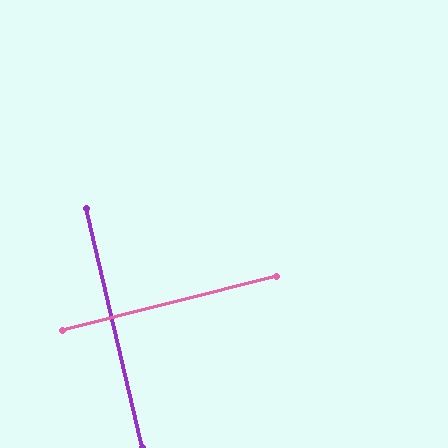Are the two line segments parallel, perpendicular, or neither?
Perpendicular — they meet at approximately 89°.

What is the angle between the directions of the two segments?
Approximately 89 degrees.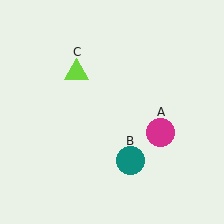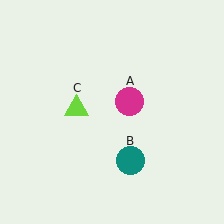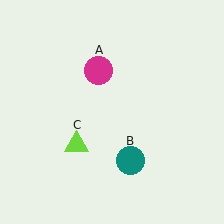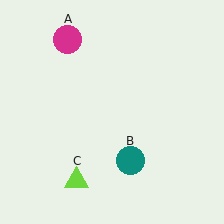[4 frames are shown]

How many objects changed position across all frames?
2 objects changed position: magenta circle (object A), lime triangle (object C).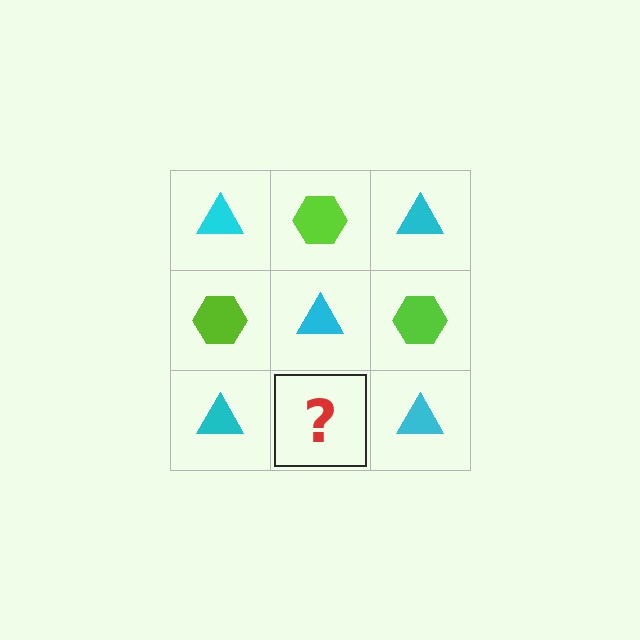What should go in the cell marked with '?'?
The missing cell should contain a lime hexagon.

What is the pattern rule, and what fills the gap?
The rule is that it alternates cyan triangle and lime hexagon in a checkerboard pattern. The gap should be filled with a lime hexagon.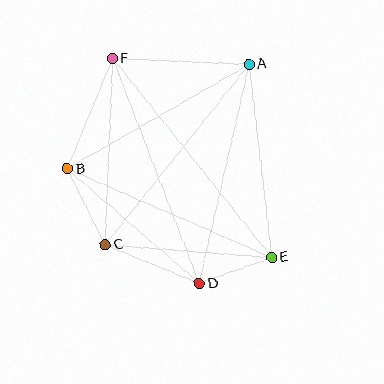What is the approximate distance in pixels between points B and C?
The distance between B and C is approximately 84 pixels.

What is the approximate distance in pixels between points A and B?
The distance between A and B is approximately 210 pixels.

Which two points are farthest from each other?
Points E and F are farthest from each other.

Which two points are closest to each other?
Points D and E are closest to each other.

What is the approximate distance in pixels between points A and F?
The distance between A and F is approximately 137 pixels.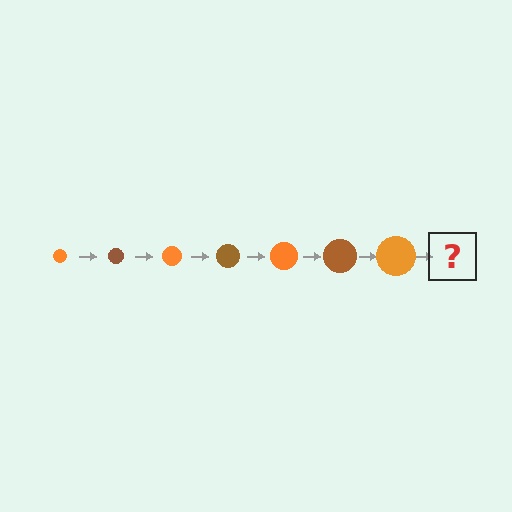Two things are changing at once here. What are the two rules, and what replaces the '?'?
The two rules are that the circle grows larger each step and the color cycles through orange and brown. The '?' should be a brown circle, larger than the previous one.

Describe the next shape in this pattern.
It should be a brown circle, larger than the previous one.